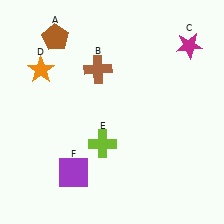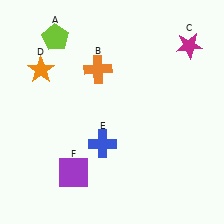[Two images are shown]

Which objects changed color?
A changed from brown to lime. B changed from brown to orange. E changed from lime to blue.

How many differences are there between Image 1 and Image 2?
There are 3 differences between the two images.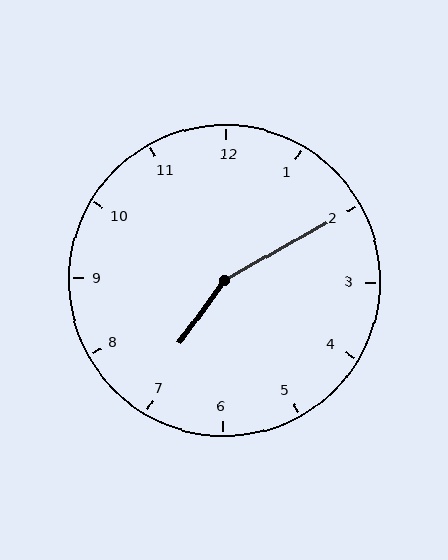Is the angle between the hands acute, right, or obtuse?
It is obtuse.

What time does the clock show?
7:10.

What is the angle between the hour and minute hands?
Approximately 155 degrees.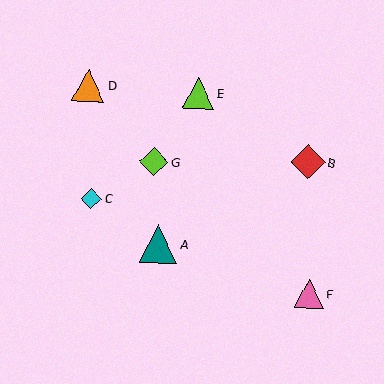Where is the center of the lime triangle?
The center of the lime triangle is at (198, 93).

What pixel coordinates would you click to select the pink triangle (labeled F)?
Click at (309, 294) to select the pink triangle F.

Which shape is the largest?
The teal triangle (labeled A) is the largest.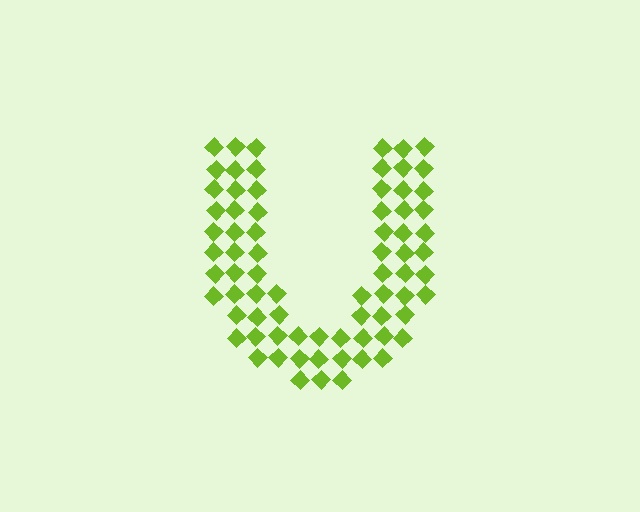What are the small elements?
The small elements are diamonds.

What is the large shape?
The large shape is the letter U.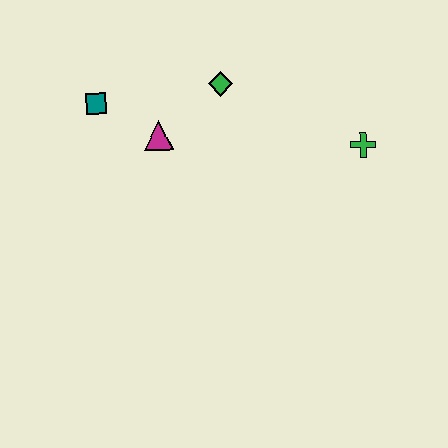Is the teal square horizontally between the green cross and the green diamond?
No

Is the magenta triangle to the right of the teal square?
Yes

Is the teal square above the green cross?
Yes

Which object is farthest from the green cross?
The teal square is farthest from the green cross.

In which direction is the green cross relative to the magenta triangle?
The green cross is to the right of the magenta triangle.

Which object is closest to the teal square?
The magenta triangle is closest to the teal square.